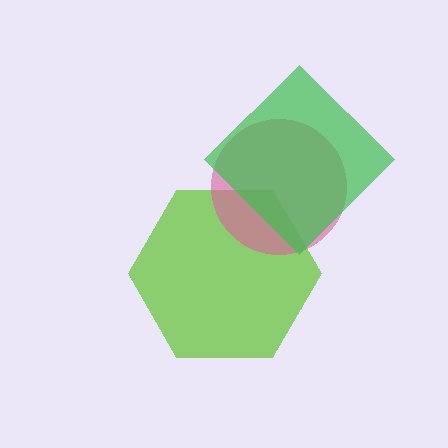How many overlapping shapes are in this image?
There are 3 overlapping shapes in the image.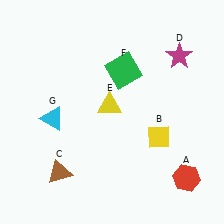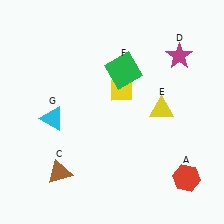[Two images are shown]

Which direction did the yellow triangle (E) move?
The yellow triangle (E) moved right.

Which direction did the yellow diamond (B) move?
The yellow diamond (B) moved up.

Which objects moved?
The objects that moved are: the yellow diamond (B), the yellow triangle (E).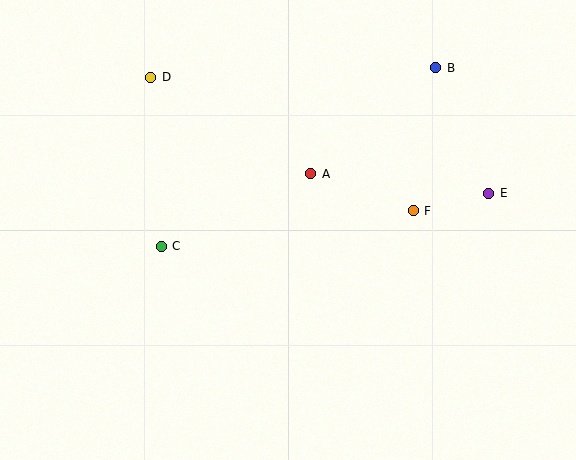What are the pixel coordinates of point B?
Point B is at (436, 68).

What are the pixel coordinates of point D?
Point D is at (151, 77).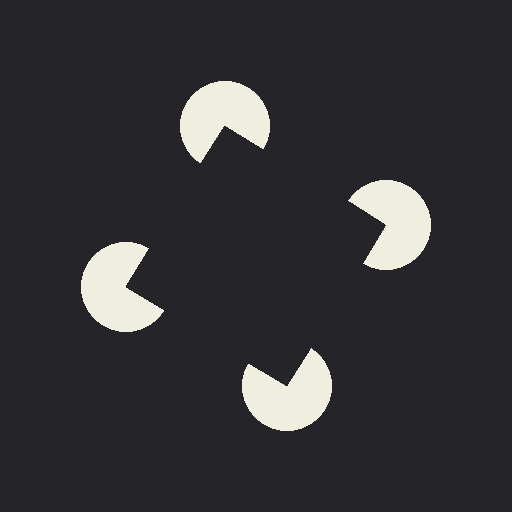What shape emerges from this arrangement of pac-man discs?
An illusory square — its edges are inferred from the aligned wedge cuts in the pac-man discs, not physically drawn.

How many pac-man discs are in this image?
There are 4 — one at each vertex of the illusory square.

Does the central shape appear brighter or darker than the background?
It typically appears slightly darker than the background, even though no actual brightness change is drawn.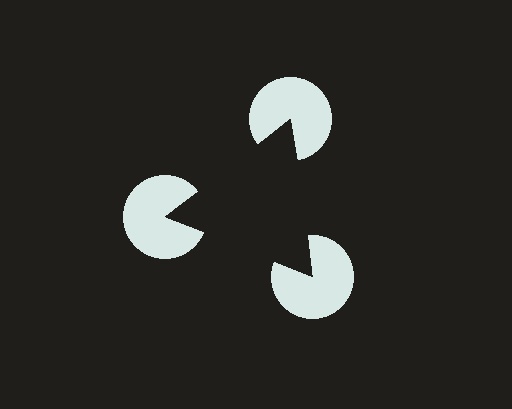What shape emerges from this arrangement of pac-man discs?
An illusory triangle — its edges are inferred from the aligned wedge cuts in the pac-man discs, not physically drawn.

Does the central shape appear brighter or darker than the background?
It typically appears slightly darker than the background, even though no actual brightness change is drawn.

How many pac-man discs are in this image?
There are 3 — one at each vertex of the illusory triangle.